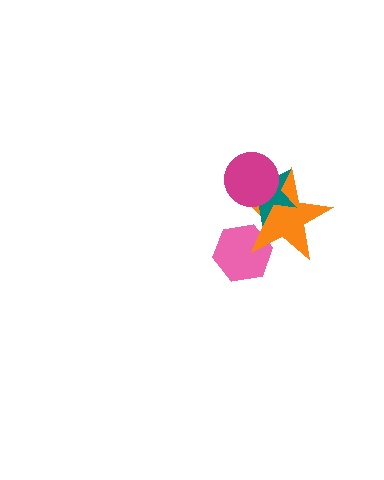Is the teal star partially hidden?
Yes, it is partially covered by another shape.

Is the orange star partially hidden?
Yes, it is partially covered by another shape.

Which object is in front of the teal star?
The magenta circle is in front of the teal star.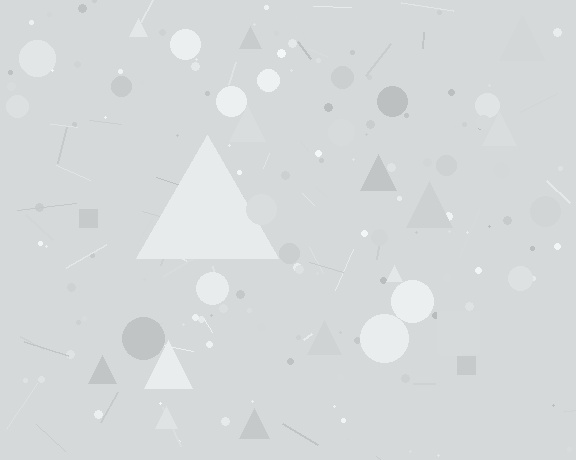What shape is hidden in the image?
A triangle is hidden in the image.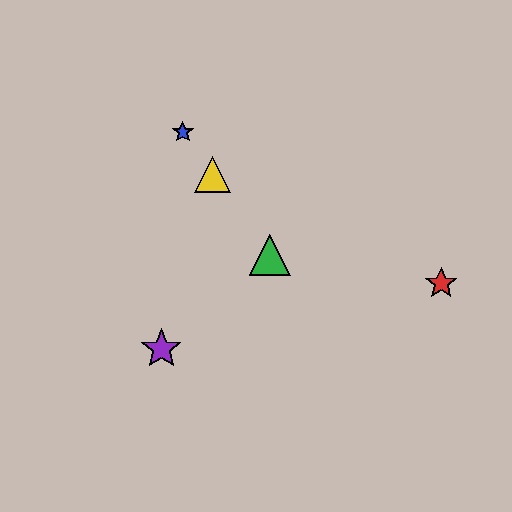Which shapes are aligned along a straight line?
The blue star, the green triangle, the yellow triangle are aligned along a straight line.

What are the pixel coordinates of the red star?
The red star is at (441, 283).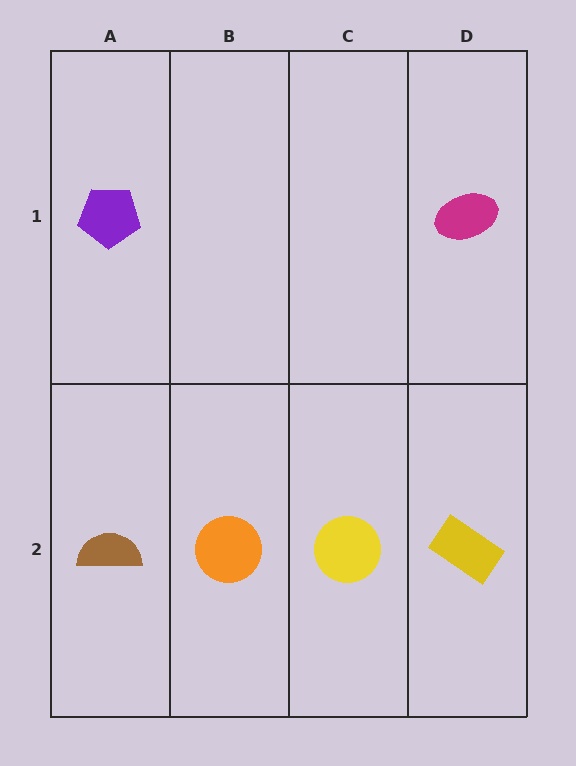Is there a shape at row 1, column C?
No, that cell is empty.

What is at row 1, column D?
A magenta ellipse.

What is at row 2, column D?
A yellow rectangle.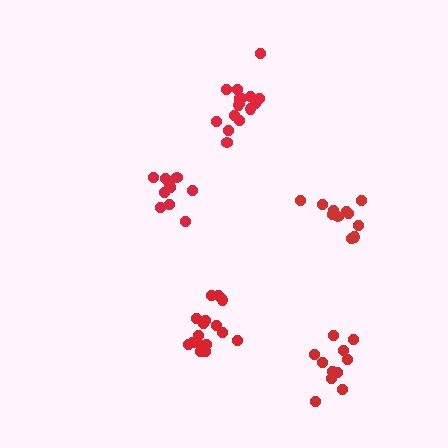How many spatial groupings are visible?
There are 5 spatial groupings.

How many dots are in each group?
Group 1: 11 dots, Group 2: 12 dots, Group 3: 16 dots, Group 4: 11 dots, Group 5: 16 dots (66 total).